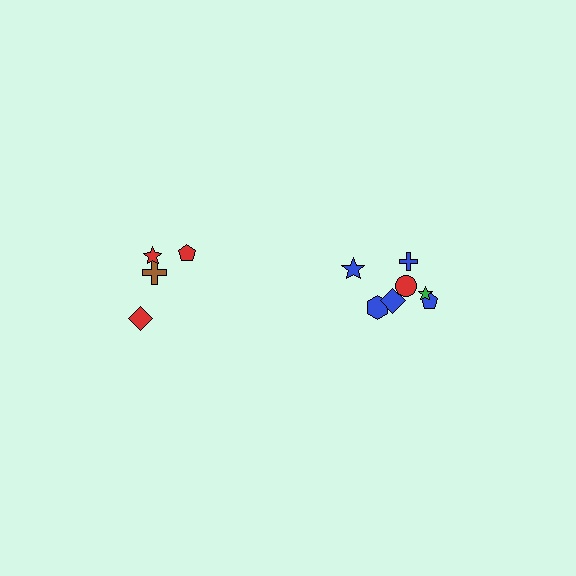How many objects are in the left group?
There are 4 objects.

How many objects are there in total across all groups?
There are 11 objects.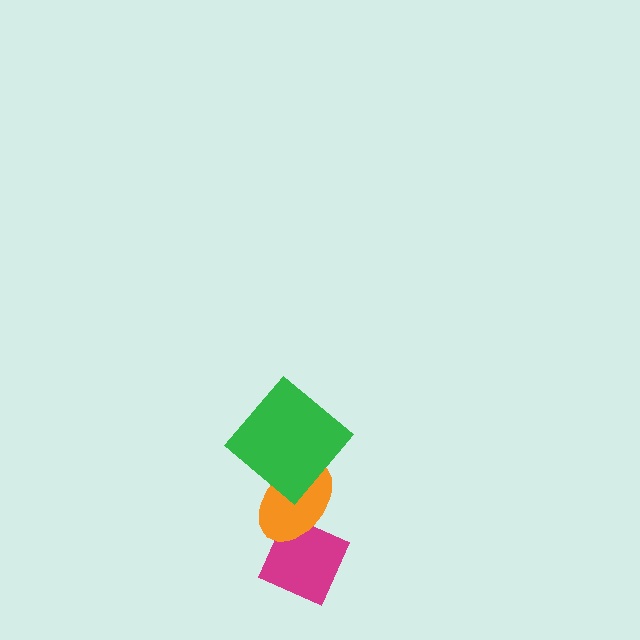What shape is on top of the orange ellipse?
The green diamond is on top of the orange ellipse.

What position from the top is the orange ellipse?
The orange ellipse is 2nd from the top.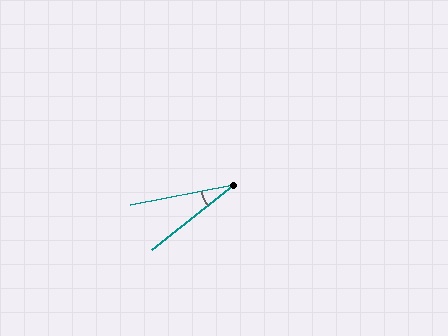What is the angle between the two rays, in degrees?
Approximately 28 degrees.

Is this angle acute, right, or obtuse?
It is acute.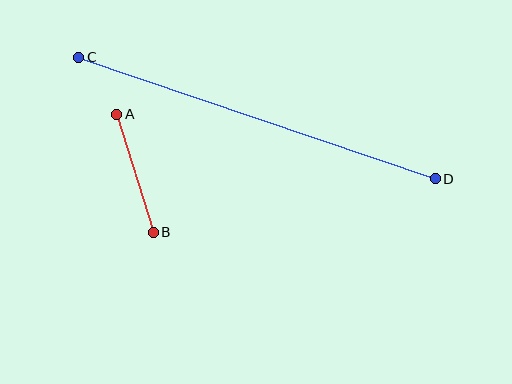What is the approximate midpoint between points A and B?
The midpoint is at approximately (135, 173) pixels.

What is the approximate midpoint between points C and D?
The midpoint is at approximately (257, 118) pixels.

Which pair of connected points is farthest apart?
Points C and D are farthest apart.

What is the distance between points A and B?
The distance is approximately 123 pixels.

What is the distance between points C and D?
The distance is approximately 377 pixels.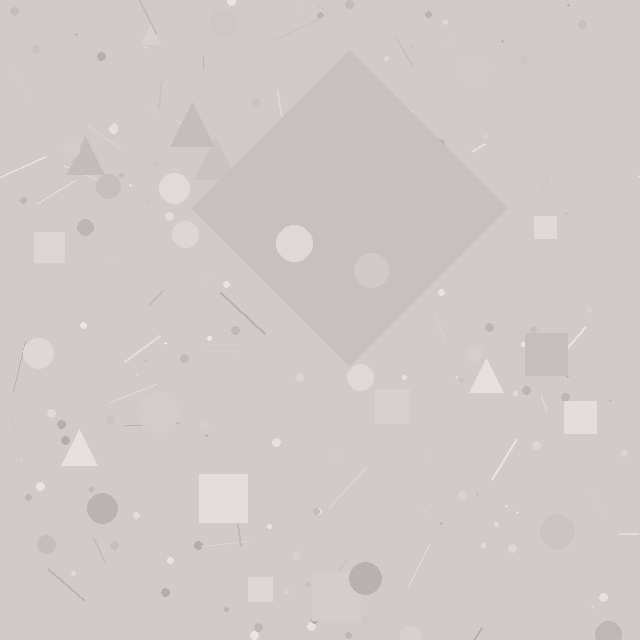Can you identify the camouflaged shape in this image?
The camouflaged shape is a diamond.